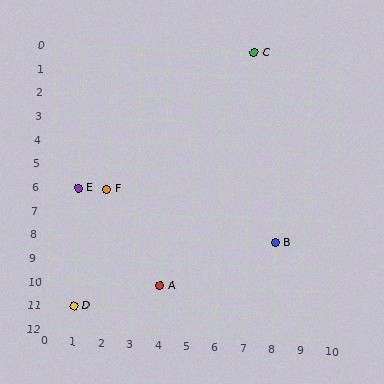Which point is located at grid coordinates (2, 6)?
Point F is at (2, 6).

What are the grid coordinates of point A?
Point A is at grid coordinates (4, 10).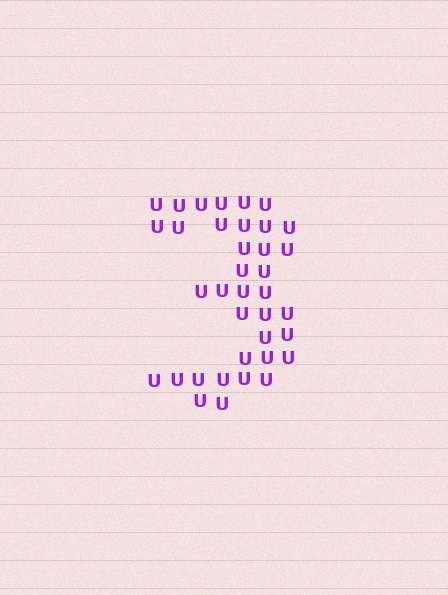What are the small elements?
The small elements are letter U's.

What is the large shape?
The large shape is the digit 3.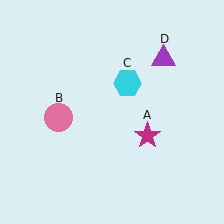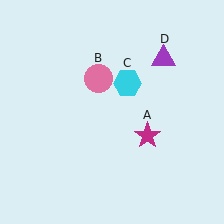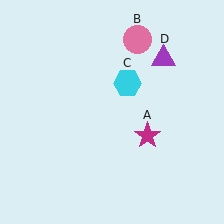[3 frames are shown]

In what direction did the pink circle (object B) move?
The pink circle (object B) moved up and to the right.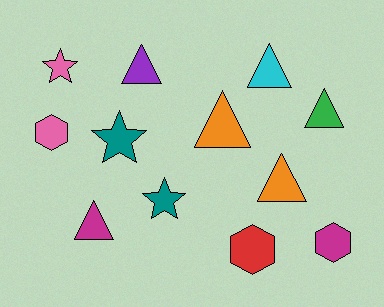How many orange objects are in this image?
There are 2 orange objects.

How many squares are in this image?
There are no squares.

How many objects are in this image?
There are 12 objects.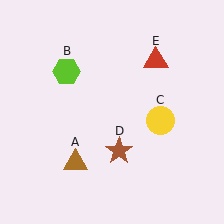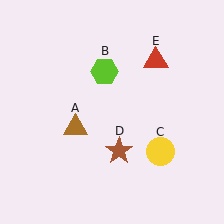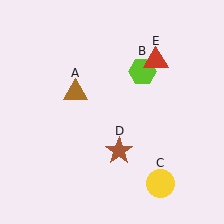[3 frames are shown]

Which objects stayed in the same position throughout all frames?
Brown star (object D) and red triangle (object E) remained stationary.